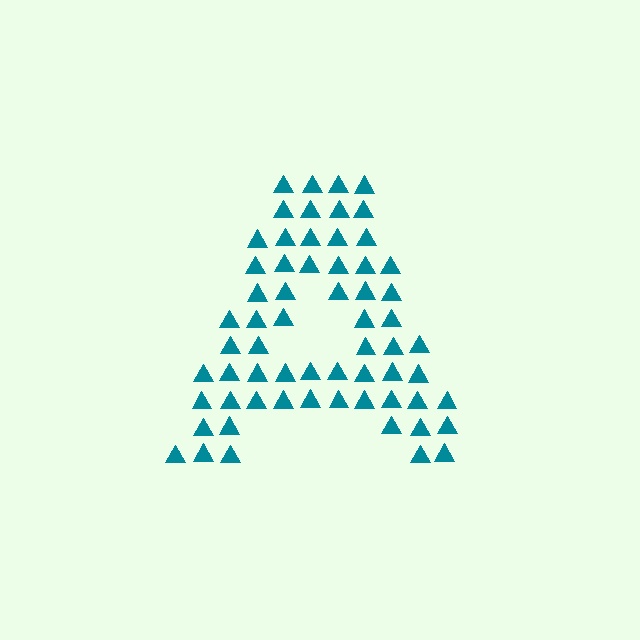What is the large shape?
The large shape is the letter A.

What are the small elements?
The small elements are triangles.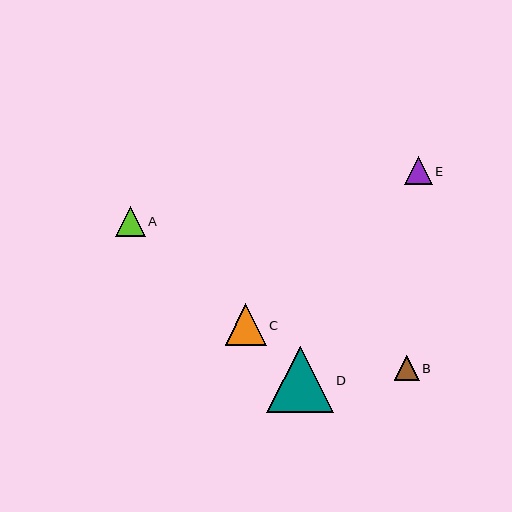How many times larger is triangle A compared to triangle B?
Triangle A is approximately 1.2 times the size of triangle B.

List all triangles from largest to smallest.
From largest to smallest: D, C, A, E, B.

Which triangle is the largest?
Triangle D is the largest with a size of approximately 66 pixels.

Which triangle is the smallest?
Triangle B is the smallest with a size of approximately 25 pixels.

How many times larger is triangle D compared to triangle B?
Triangle D is approximately 2.6 times the size of triangle B.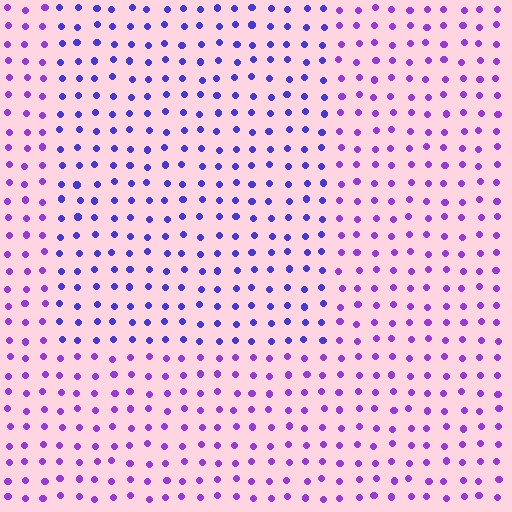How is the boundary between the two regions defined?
The boundary is defined purely by a slight shift in hue (about 32 degrees). Spacing, size, and orientation are identical on both sides.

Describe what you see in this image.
The image is filled with small purple elements in a uniform arrangement. A rectangle-shaped region is visible where the elements are tinted to a slightly different hue, forming a subtle color boundary.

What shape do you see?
I see a rectangle.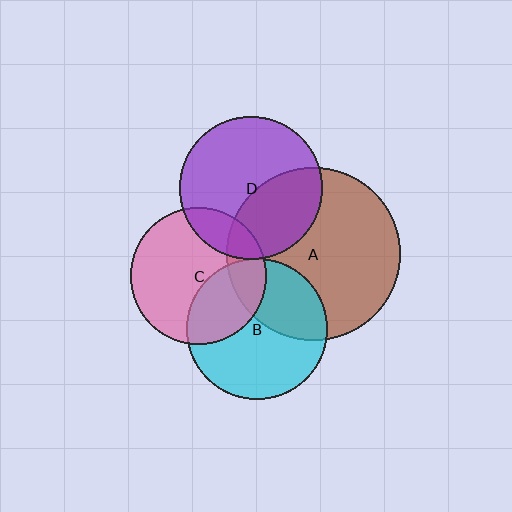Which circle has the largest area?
Circle A (brown).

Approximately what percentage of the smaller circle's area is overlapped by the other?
Approximately 20%.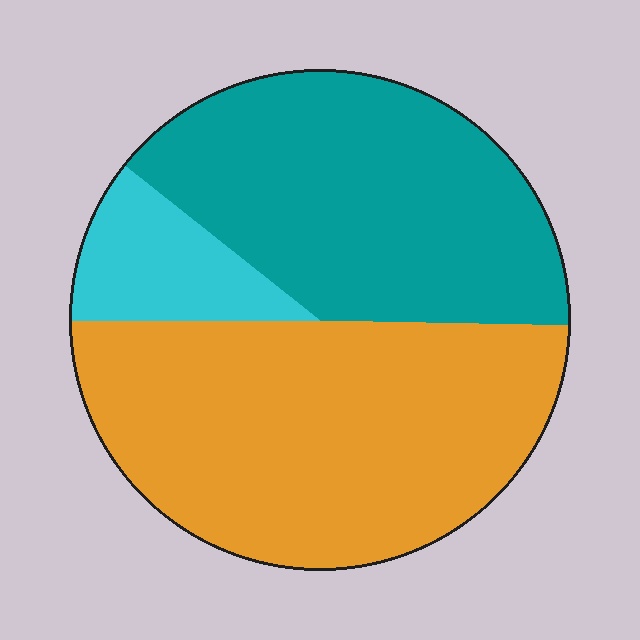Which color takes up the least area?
Cyan, at roughly 10%.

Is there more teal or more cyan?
Teal.